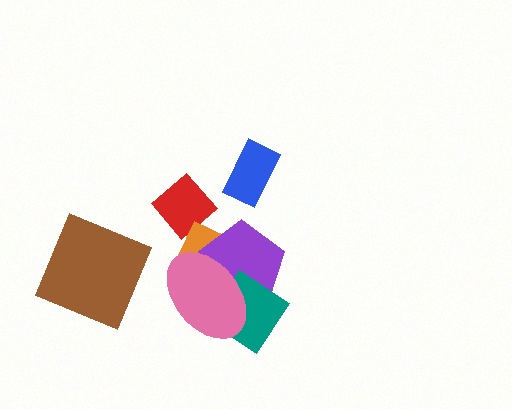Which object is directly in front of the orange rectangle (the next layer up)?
The purple pentagon is directly in front of the orange rectangle.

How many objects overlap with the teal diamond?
2 objects overlap with the teal diamond.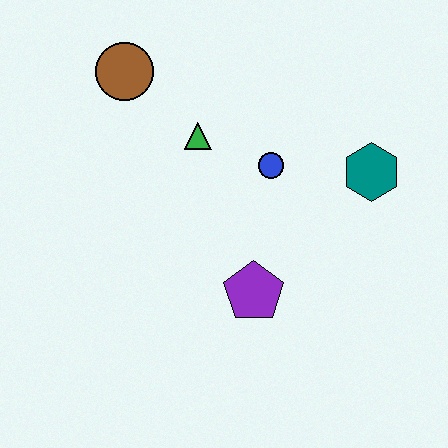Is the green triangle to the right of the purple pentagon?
No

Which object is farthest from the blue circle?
The brown circle is farthest from the blue circle.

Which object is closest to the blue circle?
The green triangle is closest to the blue circle.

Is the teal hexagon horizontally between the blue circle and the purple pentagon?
No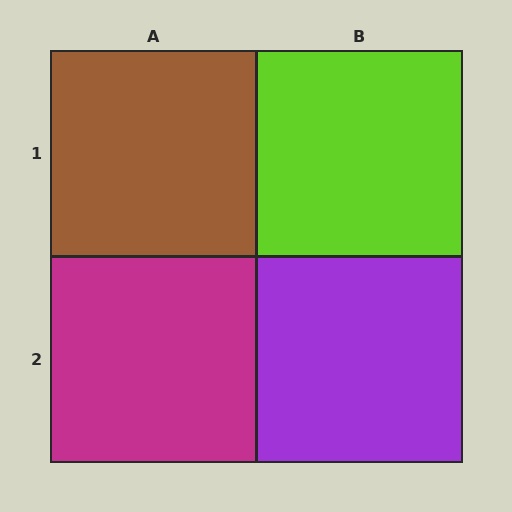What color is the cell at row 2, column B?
Purple.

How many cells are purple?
1 cell is purple.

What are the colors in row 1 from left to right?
Brown, lime.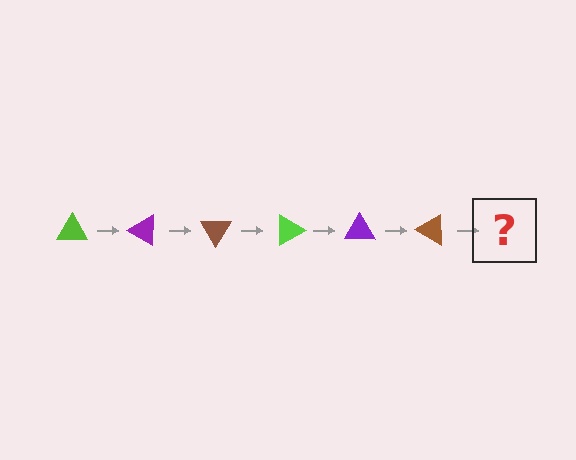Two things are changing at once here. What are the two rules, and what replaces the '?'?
The two rules are that it rotates 30 degrees each step and the color cycles through lime, purple, and brown. The '?' should be a lime triangle, rotated 180 degrees from the start.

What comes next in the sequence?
The next element should be a lime triangle, rotated 180 degrees from the start.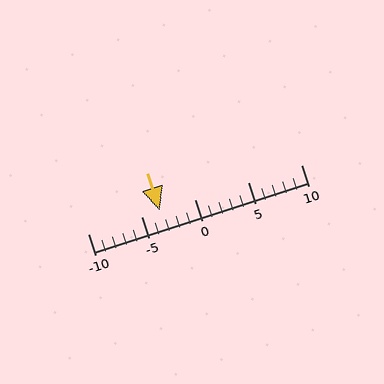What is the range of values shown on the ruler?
The ruler shows values from -10 to 10.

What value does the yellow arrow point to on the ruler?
The yellow arrow points to approximately -3.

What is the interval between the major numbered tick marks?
The major tick marks are spaced 5 units apart.